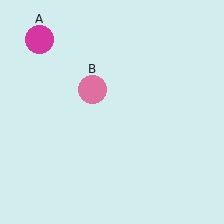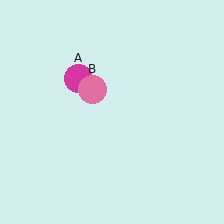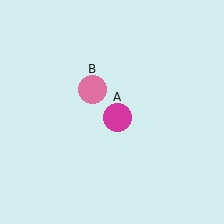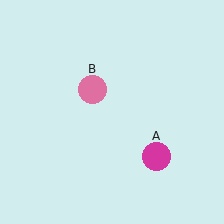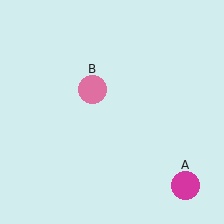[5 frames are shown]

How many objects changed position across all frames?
1 object changed position: magenta circle (object A).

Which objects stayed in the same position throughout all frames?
Pink circle (object B) remained stationary.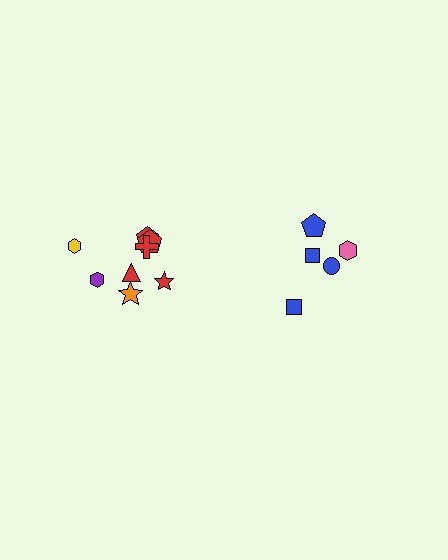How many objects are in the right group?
There are 5 objects.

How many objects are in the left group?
There are 8 objects.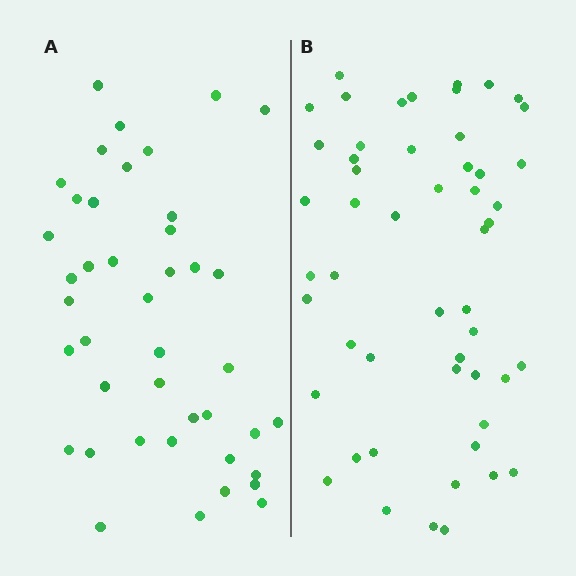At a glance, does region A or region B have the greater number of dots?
Region B (the right region) has more dots.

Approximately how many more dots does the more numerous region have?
Region B has roughly 10 or so more dots than region A.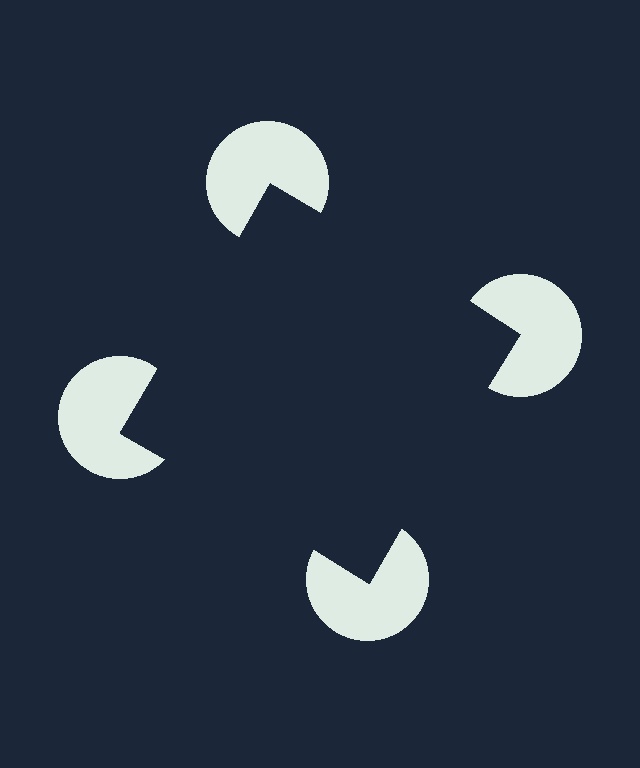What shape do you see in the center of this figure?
An illusory square — its edges are inferred from the aligned wedge cuts in the pac-man discs, not physically drawn.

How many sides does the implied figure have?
4 sides.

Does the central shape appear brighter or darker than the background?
It typically appears slightly darker than the background, even though no actual brightness change is drawn.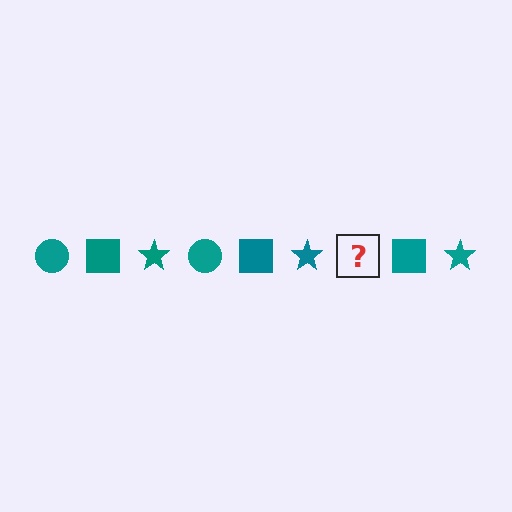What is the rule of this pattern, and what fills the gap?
The rule is that the pattern cycles through circle, square, star shapes in teal. The gap should be filled with a teal circle.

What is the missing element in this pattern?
The missing element is a teal circle.